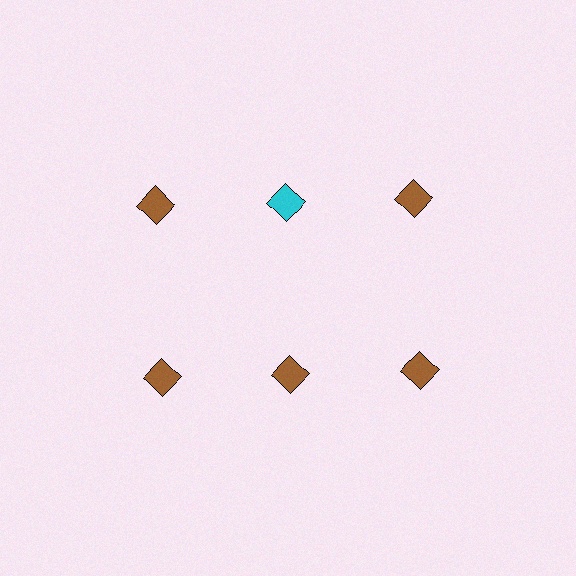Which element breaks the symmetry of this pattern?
The cyan diamond in the top row, second from left column breaks the symmetry. All other shapes are brown diamonds.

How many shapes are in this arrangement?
There are 6 shapes arranged in a grid pattern.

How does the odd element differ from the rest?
It has a different color: cyan instead of brown.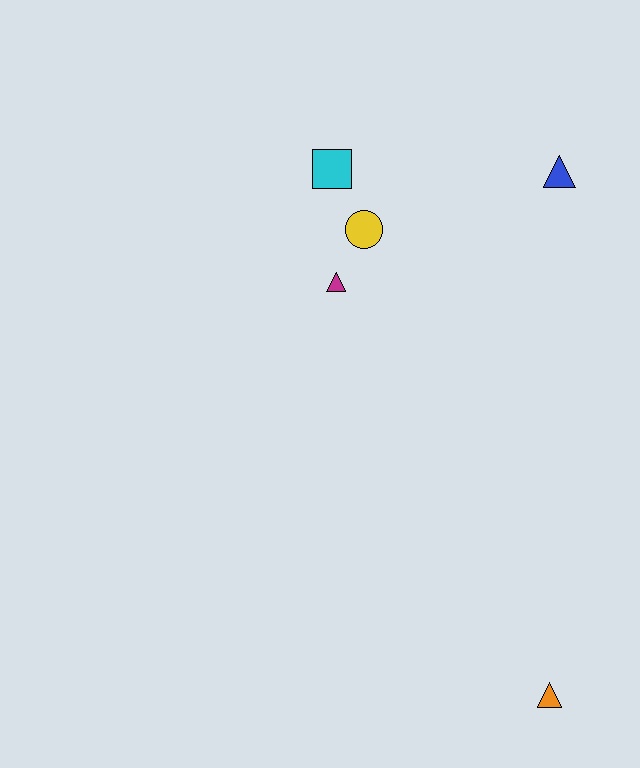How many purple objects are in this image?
There are no purple objects.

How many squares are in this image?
There is 1 square.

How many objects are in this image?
There are 5 objects.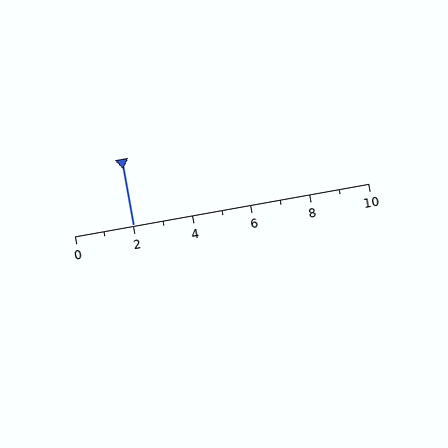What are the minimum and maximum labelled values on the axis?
The axis runs from 0 to 10.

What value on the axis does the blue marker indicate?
The marker indicates approximately 2.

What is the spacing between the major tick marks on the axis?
The major ticks are spaced 2 apart.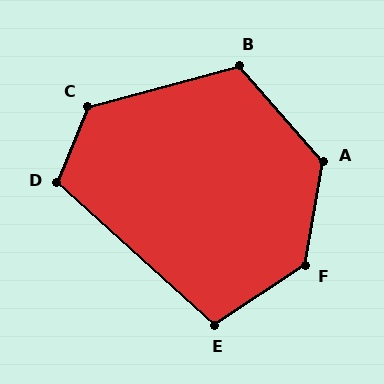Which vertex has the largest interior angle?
F, at approximately 133 degrees.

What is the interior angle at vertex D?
Approximately 111 degrees (obtuse).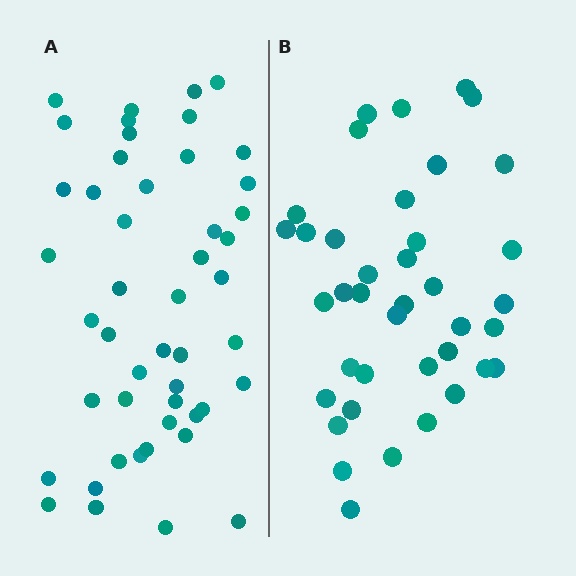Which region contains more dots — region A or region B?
Region A (the left region) has more dots.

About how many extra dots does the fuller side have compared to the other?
Region A has roughly 8 or so more dots than region B.